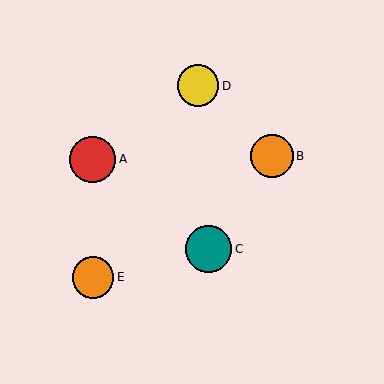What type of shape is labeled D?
Shape D is a yellow circle.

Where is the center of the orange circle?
The center of the orange circle is at (272, 156).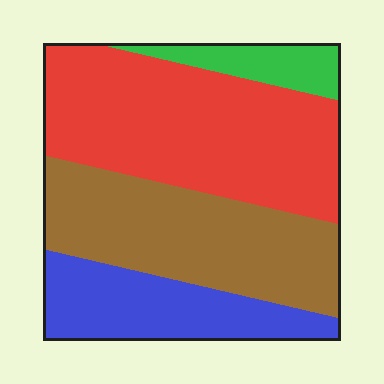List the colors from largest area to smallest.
From largest to smallest: red, brown, blue, green.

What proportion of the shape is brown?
Brown takes up about one third (1/3) of the shape.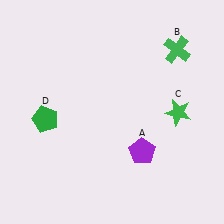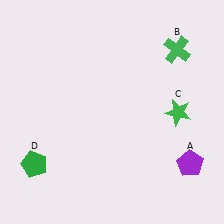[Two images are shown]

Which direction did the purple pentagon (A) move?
The purple pentagon (A) moved right.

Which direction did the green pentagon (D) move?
The green pentagon (D) moved down.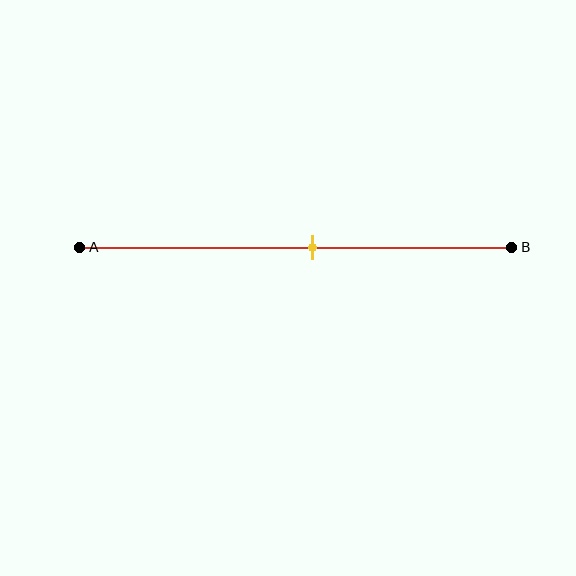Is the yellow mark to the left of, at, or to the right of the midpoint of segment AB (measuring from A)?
The yellow mark is to the right of the midpoint of segment AB.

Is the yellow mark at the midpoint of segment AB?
No, the mark is at about 55% from A, not at the 50% midpoint.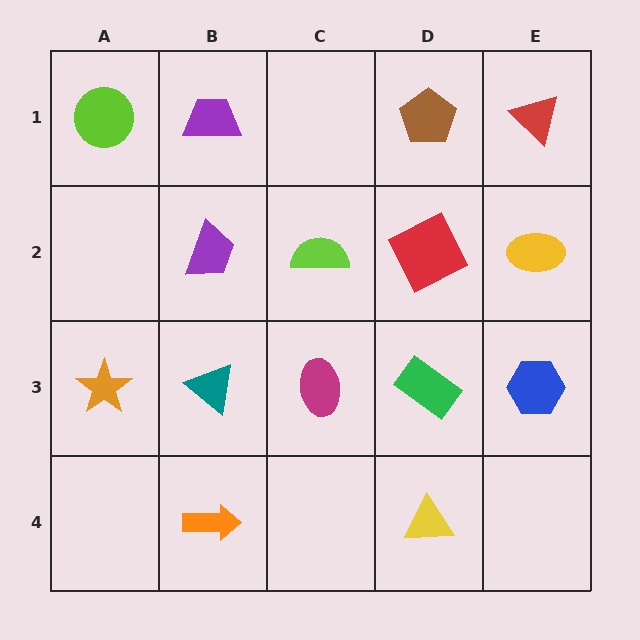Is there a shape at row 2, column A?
No, that cell is empty.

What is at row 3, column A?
An orange star.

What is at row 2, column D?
A red square.